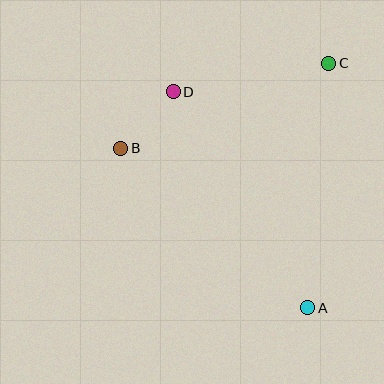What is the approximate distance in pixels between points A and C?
The distance between A and C is approximately 245 pixels.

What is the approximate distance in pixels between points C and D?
The distance between C and D is approximately 158 pixels.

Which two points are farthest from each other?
Points A and D are farthest from each other.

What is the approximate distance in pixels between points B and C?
The distance between B and C is approximately 224 pixels.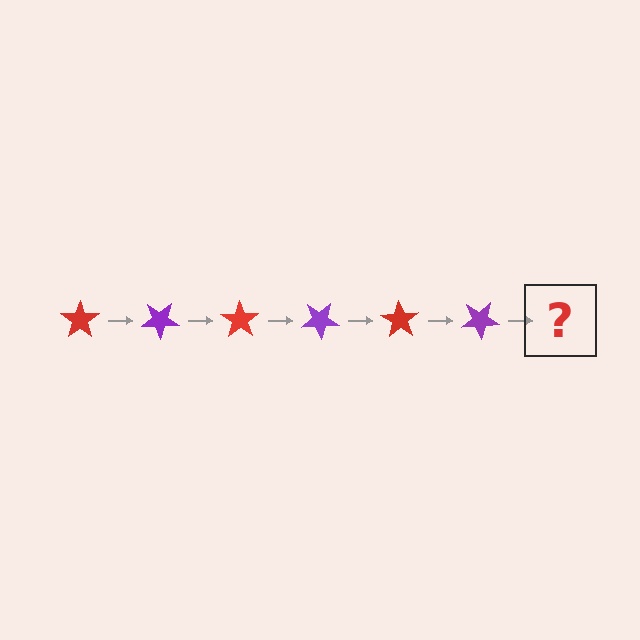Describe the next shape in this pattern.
It should be a red star, rotated 210 degrees from the start.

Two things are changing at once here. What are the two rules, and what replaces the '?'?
The two rules are that it rotates 35 degrees each step and the color cycles through red and purple. The '?' should be a red star, rotated 210 degrees from the start.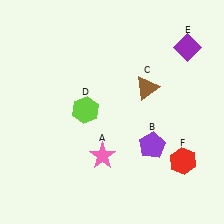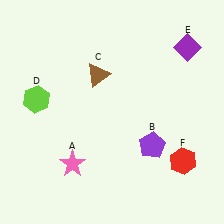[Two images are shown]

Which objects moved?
The objects that moved are: the pink star (A), the brown triangle (C), the lime hexagon (D).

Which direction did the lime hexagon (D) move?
The lime hexagon (D) moved left.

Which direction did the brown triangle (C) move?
The brown triangle (C) moved left.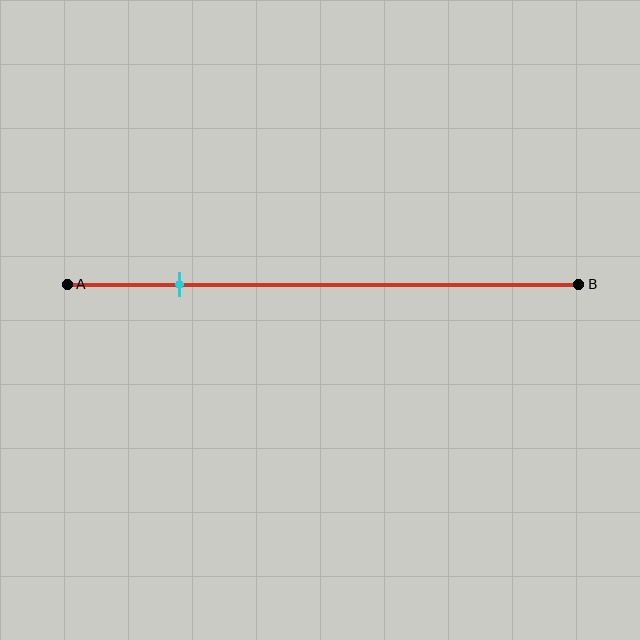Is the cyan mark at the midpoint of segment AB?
No, the mark is at about 20% from A, not at the 50% midpoint.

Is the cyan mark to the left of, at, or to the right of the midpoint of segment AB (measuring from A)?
The cyan mark is to the left of the midpoint of segment AB.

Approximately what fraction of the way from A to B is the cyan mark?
The cyan mark is approximately 20% of the way from A to B.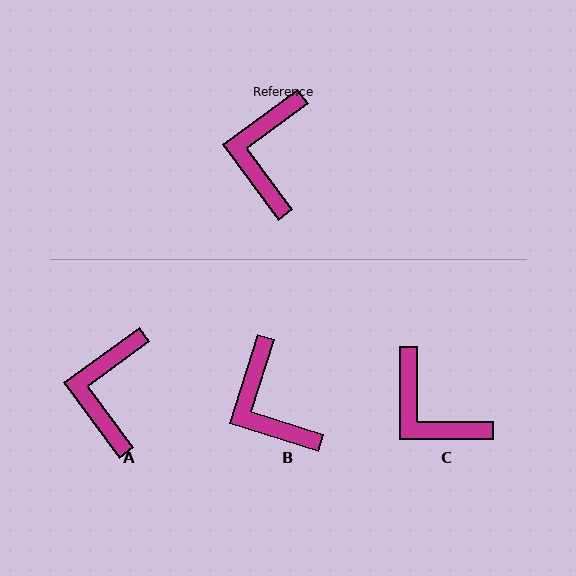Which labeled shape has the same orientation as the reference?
A.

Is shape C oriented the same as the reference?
No, it is off by about 54 degrees.